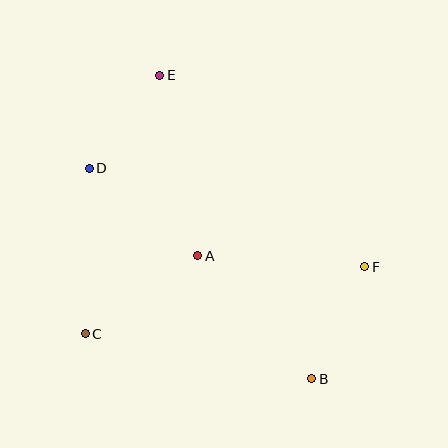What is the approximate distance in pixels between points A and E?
The distance between A and E is approximately 185 pixels.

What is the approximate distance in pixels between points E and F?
The distance between E and F is approximately 280 pixels.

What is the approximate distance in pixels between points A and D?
The distance between A and D is approximately 140 pixels.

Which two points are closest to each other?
Points D and E are closest to each other.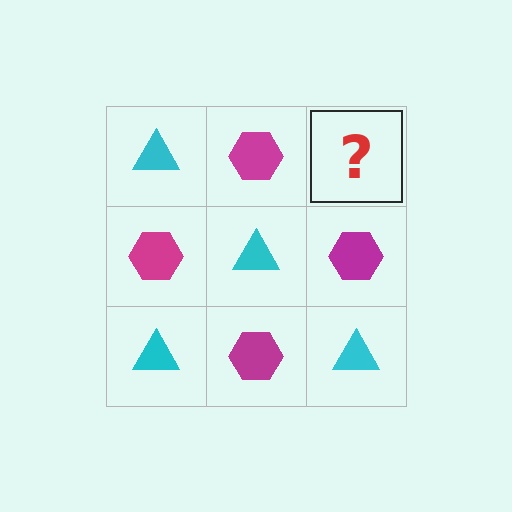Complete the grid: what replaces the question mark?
The question mark should be replaced with a cyan triangle.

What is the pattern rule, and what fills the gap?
The rule is that it alternates cyan triangle and magenta hexagon in a checkerboard pattern. The gap should be filled with a cyan triangle.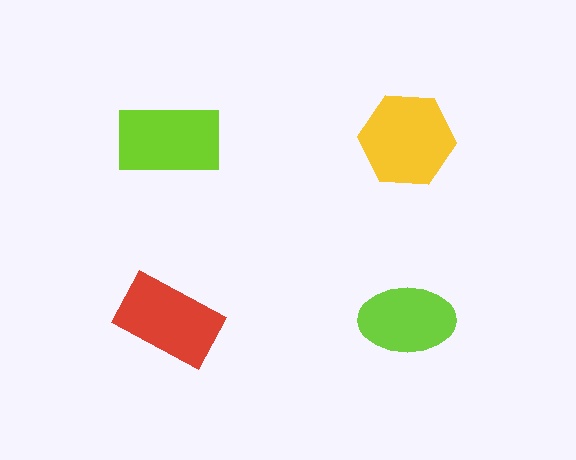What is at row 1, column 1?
A lime rectangle.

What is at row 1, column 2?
A yellow hexagon.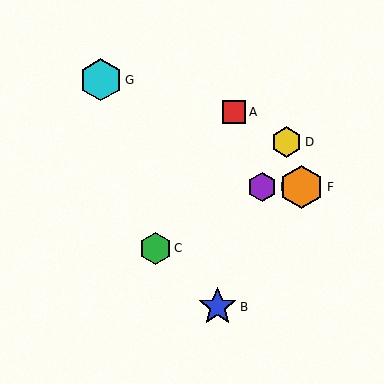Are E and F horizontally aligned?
Yes, both are at y≈187.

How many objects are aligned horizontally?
2 objects (E, F) are aligned horizontally.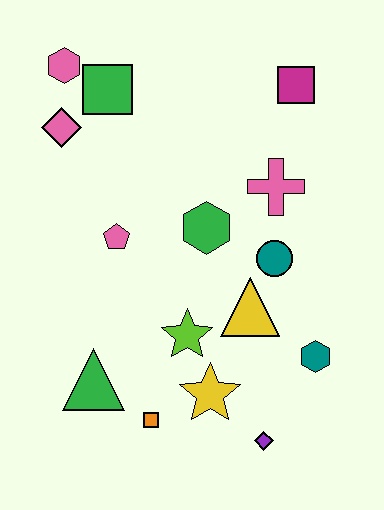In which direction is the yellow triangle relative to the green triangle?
The yellow triangle is to the right of the green triangle.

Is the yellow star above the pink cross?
No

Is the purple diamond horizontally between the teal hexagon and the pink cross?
No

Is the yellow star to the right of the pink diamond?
Yes